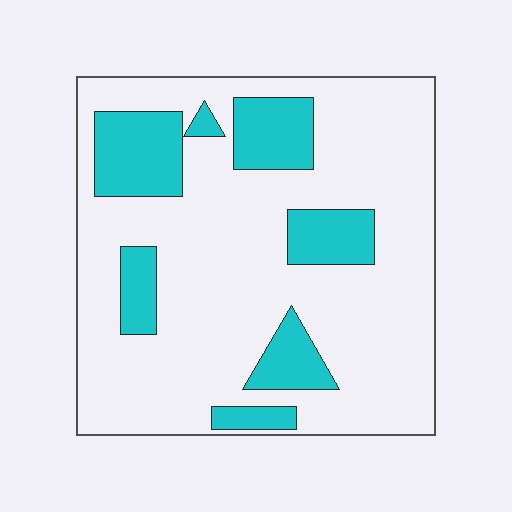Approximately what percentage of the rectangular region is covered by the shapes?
Approximately 20%.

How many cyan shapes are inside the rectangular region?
7.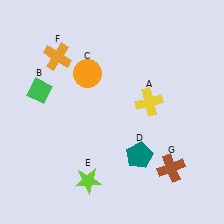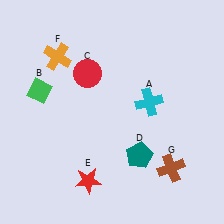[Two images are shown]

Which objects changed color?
A changed from yellow to cyan. C changed from orange to red. E changed from lime to red.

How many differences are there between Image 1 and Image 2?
There are 3 differences between the two images.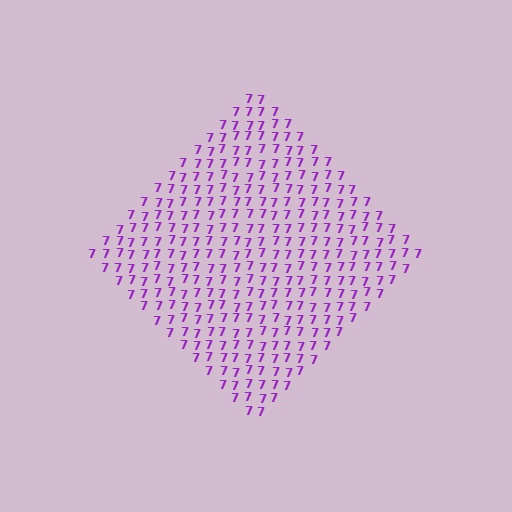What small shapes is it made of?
It is made of small digit 7's.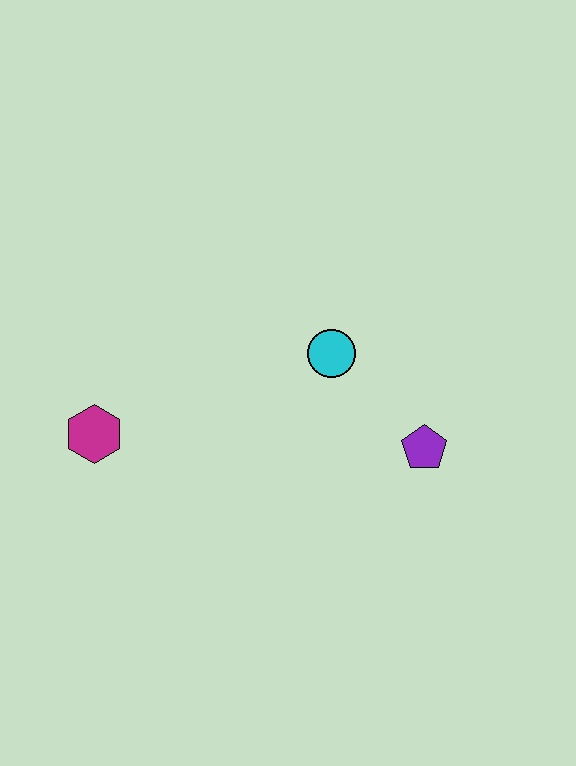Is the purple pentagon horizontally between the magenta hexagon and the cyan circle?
No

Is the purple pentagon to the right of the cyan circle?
Yes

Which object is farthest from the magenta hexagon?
The purple pentagon is farthest from the magenta hexagon.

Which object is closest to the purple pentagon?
The cyan circle is closest to the purple pentagon.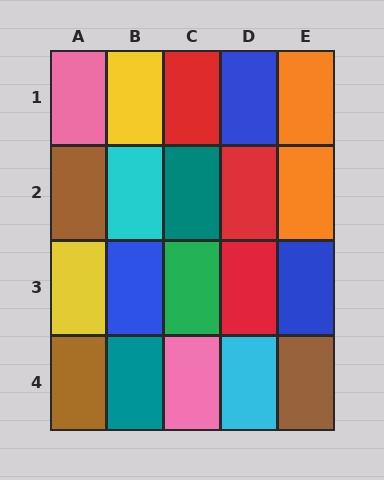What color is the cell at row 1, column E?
Orange.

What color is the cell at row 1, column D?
Blue.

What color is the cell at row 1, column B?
Yellow.